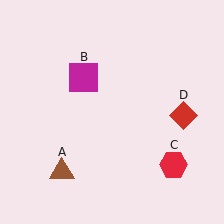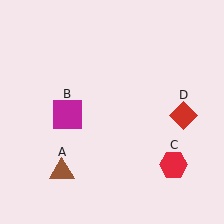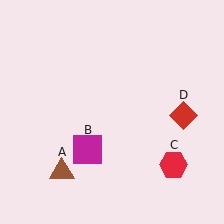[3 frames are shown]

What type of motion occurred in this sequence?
The magenta square (object B) rotated counterclockwise around the center of the scene.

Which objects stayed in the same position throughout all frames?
Brown triangle (object A) and red hexagon (object C) and red diamond (object D) remained stationary.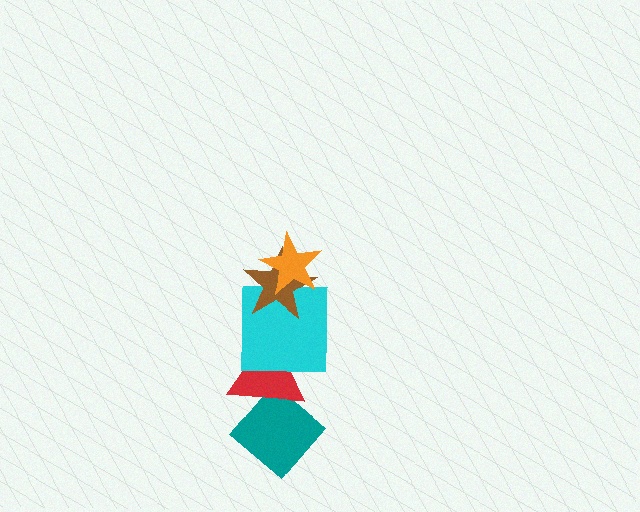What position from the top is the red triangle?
The red triangle is 4th from the top.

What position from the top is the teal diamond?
The teal diamond is 5th from the top.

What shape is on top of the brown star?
The orange star is on top of the brown star.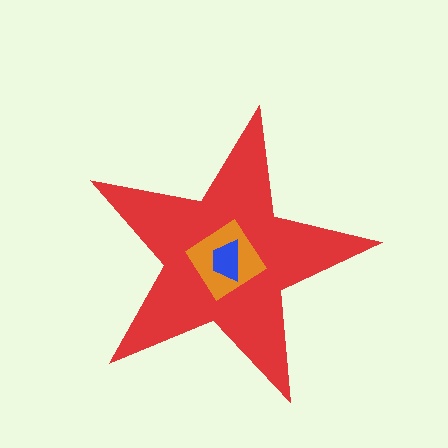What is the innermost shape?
The blue trapezoid.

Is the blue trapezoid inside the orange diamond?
Yes.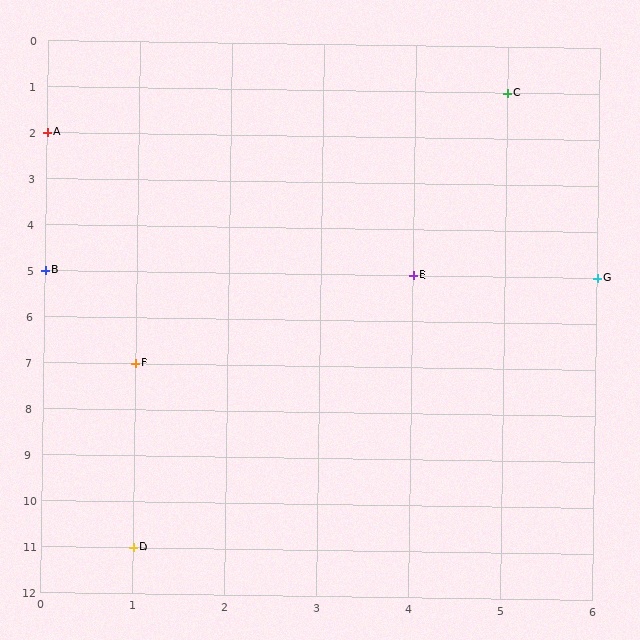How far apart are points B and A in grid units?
Points B and A are 3 rows apart.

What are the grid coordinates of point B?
Point B is at grid coordinates (0, 5).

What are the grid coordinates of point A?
Point A is at grid coordinates (0, 2).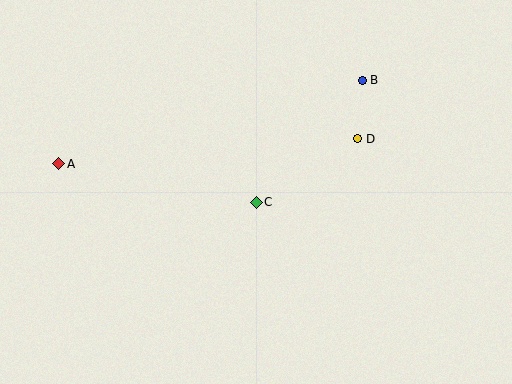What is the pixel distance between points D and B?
The distance between D and B is 59 pixels.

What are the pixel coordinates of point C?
Point C is at (256, 203).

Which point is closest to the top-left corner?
Point A is closest to the top-left corner.